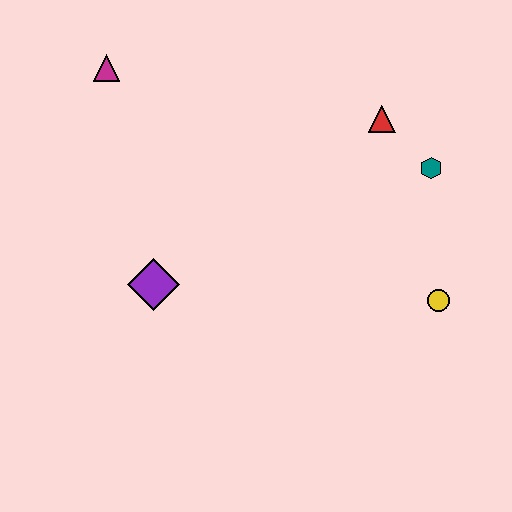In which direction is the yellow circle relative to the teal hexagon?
The yellow circle is below the teal hexagon.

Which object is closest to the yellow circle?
The teal hexagon is closest to the yellow circle.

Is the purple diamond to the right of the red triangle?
No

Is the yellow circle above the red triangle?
No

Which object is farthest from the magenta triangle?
The yellow circle is farthest from the magenta triangle.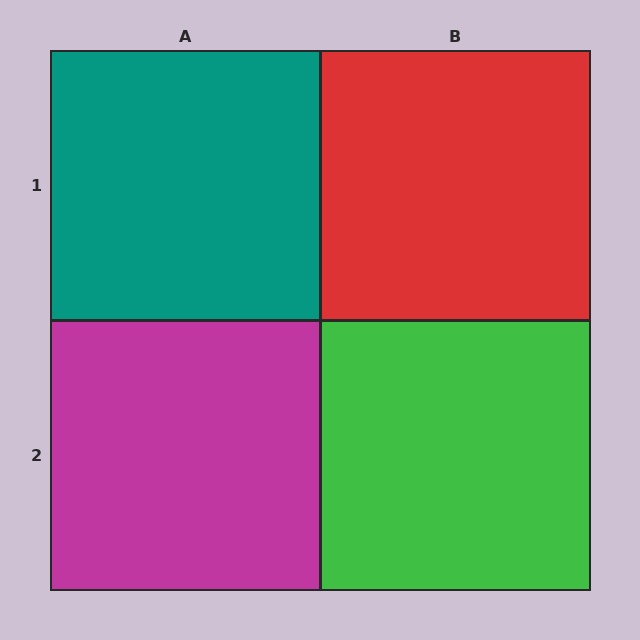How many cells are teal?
1 cell is teal.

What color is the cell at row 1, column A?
Teal.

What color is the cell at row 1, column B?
Red.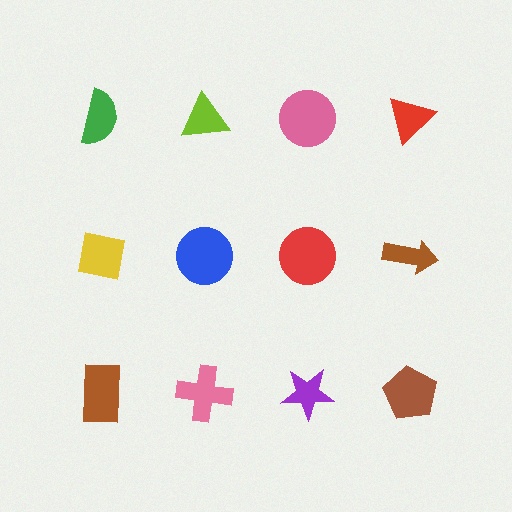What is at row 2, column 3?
A red circle.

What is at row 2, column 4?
A brown arrow.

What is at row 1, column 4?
A red triangle.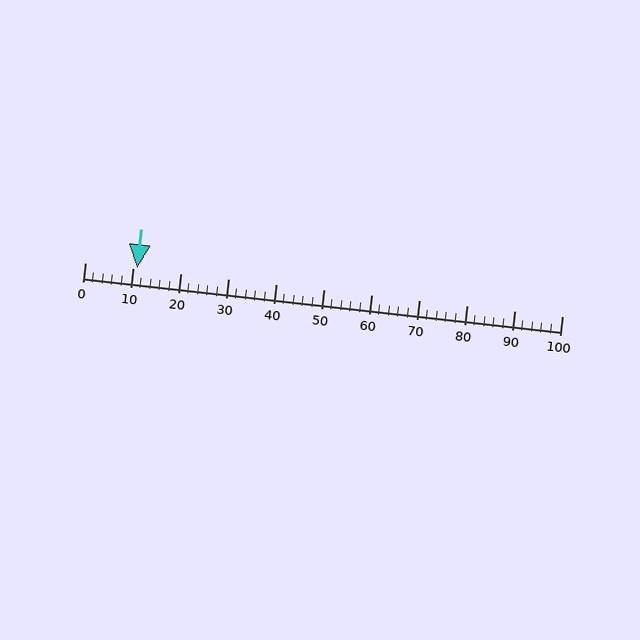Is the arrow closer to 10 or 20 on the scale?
The arrow is closer to 10.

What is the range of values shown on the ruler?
The ruler shows values from 0 to 100.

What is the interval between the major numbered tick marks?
The major tick marks are spaced 10 units apart.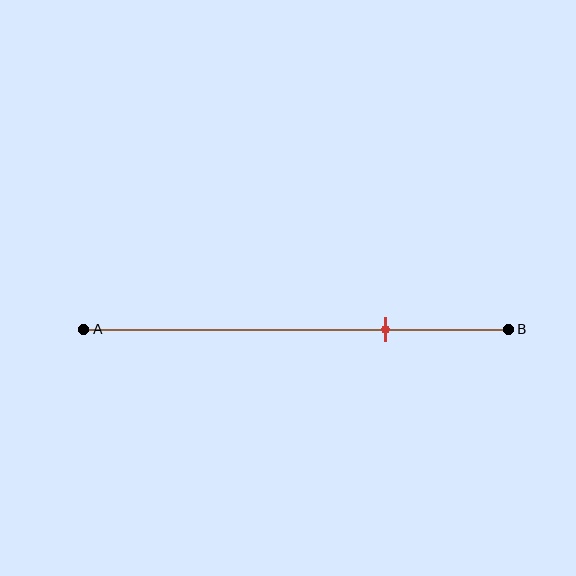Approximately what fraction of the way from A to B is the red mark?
The red mark is approximately 70% of the way from A to B.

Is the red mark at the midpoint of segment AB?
No, the mark is at about 70% from A, not at the 50% midpoint.